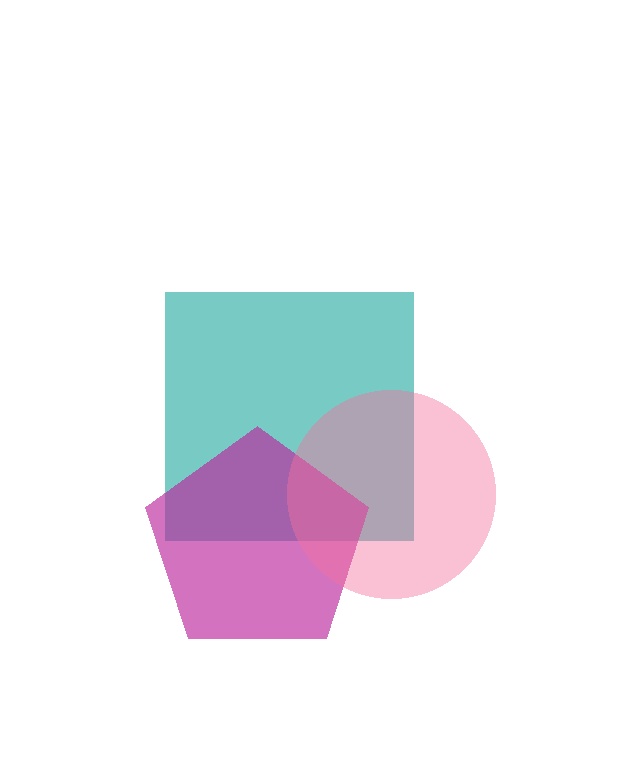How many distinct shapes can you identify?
There are 3 distinct shapes: a teal square, a magenta pentagon, a pink circle.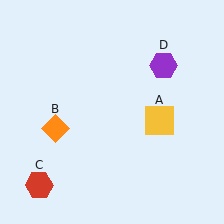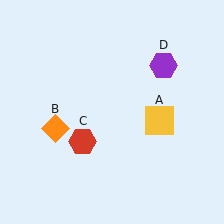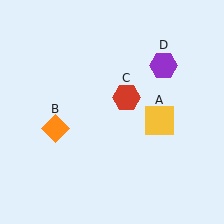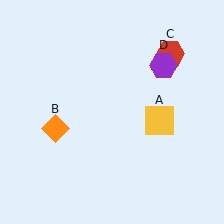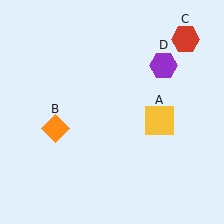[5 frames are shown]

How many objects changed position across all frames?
1 object changed position: red hexagon (object C).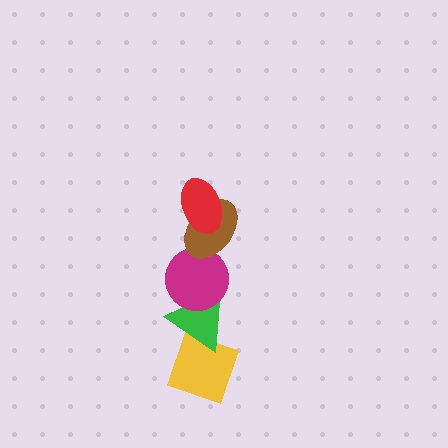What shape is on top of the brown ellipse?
The red ellipse is on top of the brown ellipse.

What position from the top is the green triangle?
The green triangle is 4th from the top.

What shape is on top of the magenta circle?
The brown ellipse is on top of the magenta circle.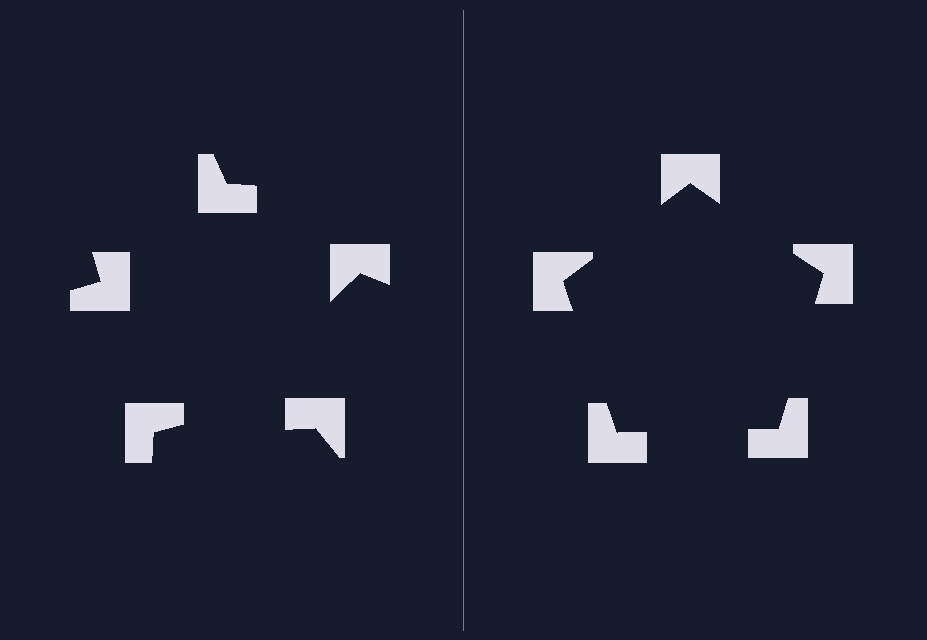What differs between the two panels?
The notched squares are positioned identically on both sides; only the wedge orientations differ. On the right they align to a pentagon; on the left they are misaligned.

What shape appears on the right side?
An illusory pentagon.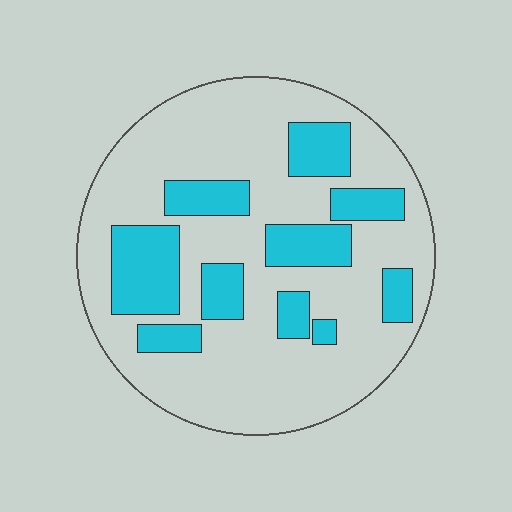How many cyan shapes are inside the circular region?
10.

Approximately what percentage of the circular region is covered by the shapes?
Approximately 25%.